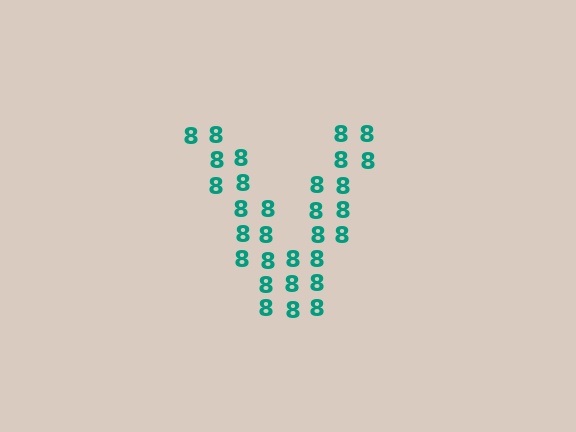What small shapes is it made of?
It is made of small digit 8's.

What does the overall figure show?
The overall figure shows the letter V.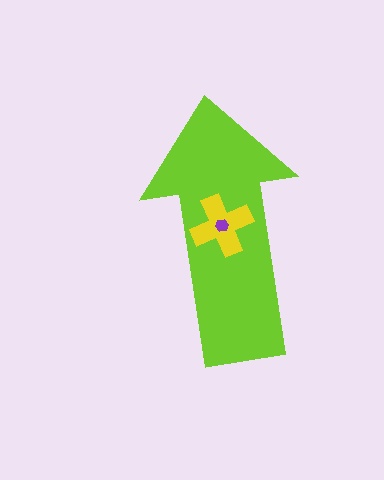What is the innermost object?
The purple hexagon.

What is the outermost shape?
The lime arrow.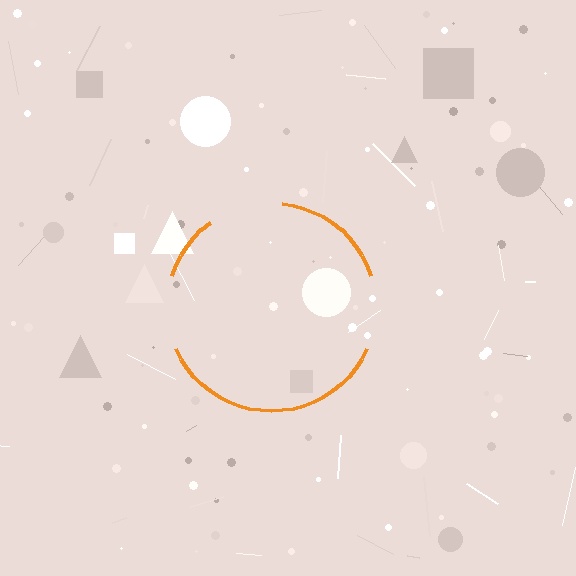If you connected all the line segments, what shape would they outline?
They would outline a circle.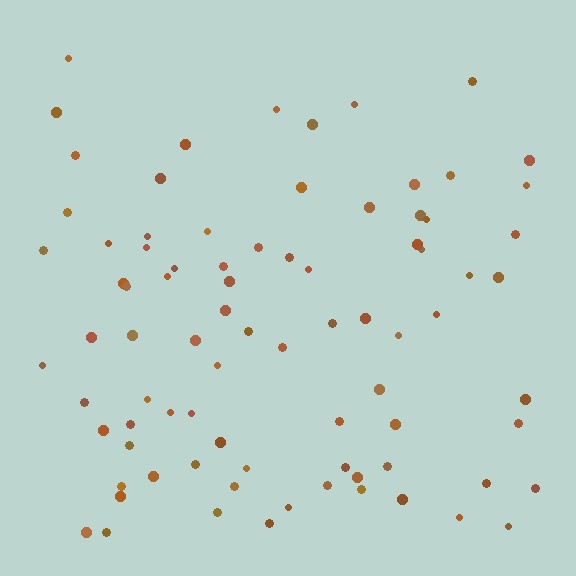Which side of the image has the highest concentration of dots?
The bottom.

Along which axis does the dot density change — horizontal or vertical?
Vertical.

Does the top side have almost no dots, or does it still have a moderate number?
Still a moderate number, just noticeably fewer than the bottom.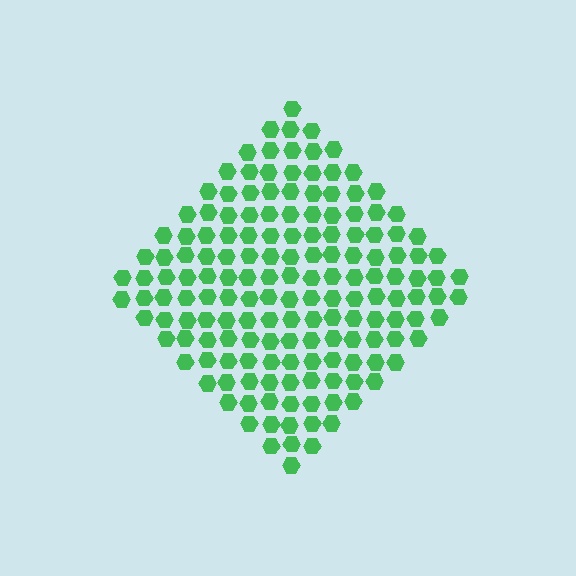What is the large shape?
The large shape is a diamond.